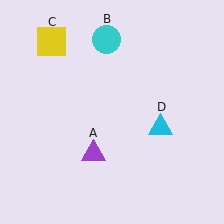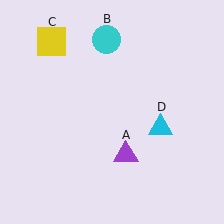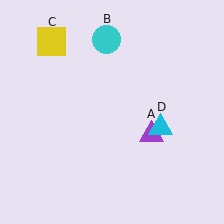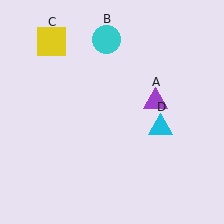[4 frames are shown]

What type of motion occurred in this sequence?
The purple triangle (object A) rotated counterclockwise around the center of the scene.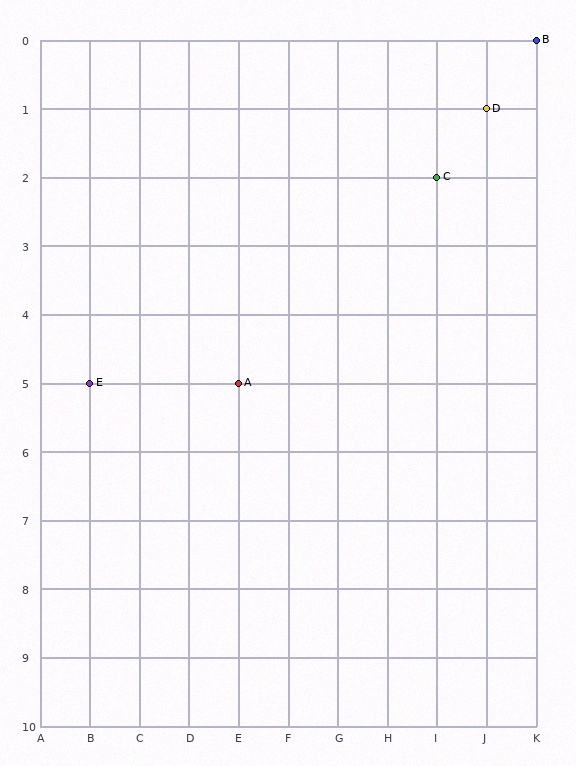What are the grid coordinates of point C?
Point C is at grid coordinates (I, 2).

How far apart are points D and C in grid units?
Points D and C are 1 column and 1 row apart (about 1.4 grid units diagonally).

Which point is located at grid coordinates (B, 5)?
Point E is at (B, 5).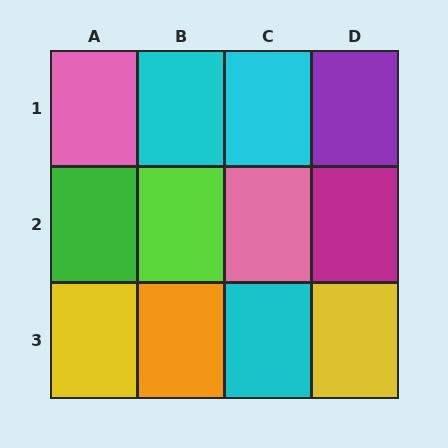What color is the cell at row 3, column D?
Yellow.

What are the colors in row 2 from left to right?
Green, lime, pink, magenta.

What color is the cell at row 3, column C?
Cyan.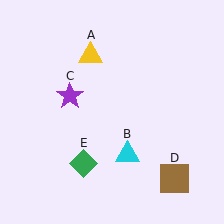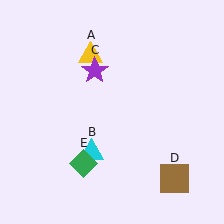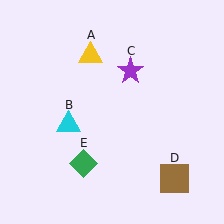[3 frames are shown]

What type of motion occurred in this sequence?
The cyan triangle (object B), purple star (object C) rotated clockwise around the center of the scene.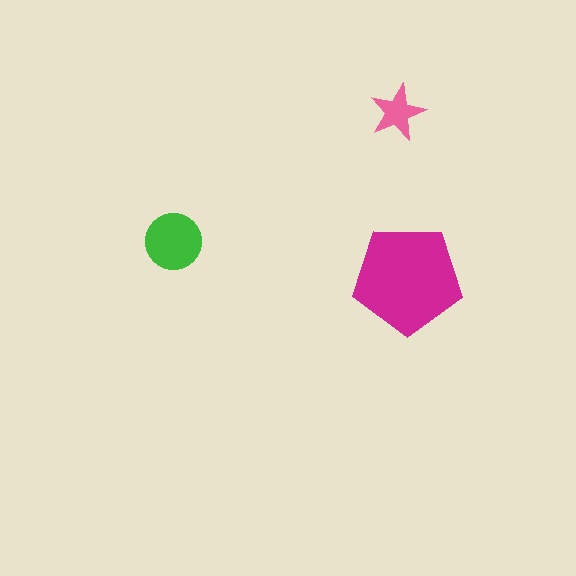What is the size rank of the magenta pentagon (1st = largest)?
1st.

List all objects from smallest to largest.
The pink star, the green circle, the magenta pentagon.